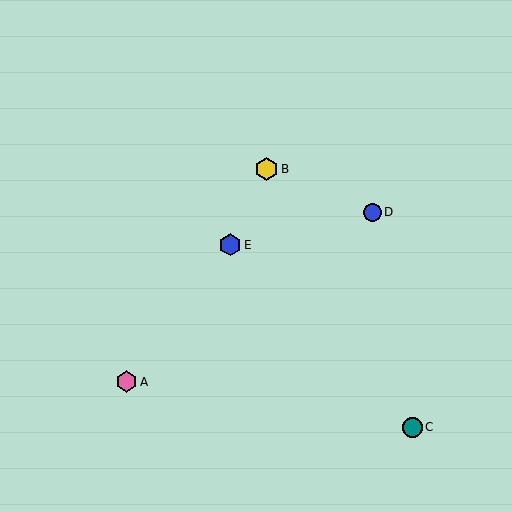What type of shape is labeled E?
Shape E is a blue hexagon.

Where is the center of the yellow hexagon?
The center of the yellow hexagon is at (266, 169).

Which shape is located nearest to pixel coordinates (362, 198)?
The blue circle (labeled D) at (372, 212) is nearest to that location.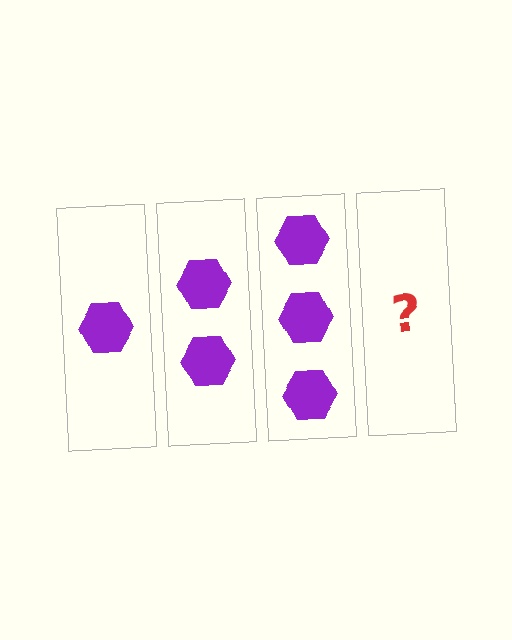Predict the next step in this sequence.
The next step is 4 hexagons.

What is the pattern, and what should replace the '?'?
The pattern is that each step adds one more hexagon. The '?' should be 4 hexagons.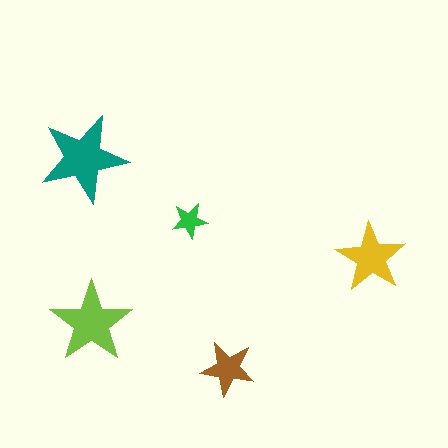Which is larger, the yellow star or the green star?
The yellow one.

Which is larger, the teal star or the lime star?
The teal one.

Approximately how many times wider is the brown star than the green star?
About 1.5 times wider.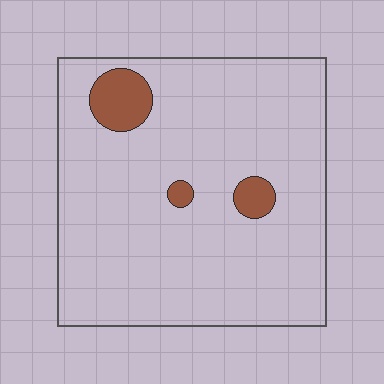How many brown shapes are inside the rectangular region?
3.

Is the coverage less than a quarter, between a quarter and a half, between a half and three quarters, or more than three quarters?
Less than a quarter.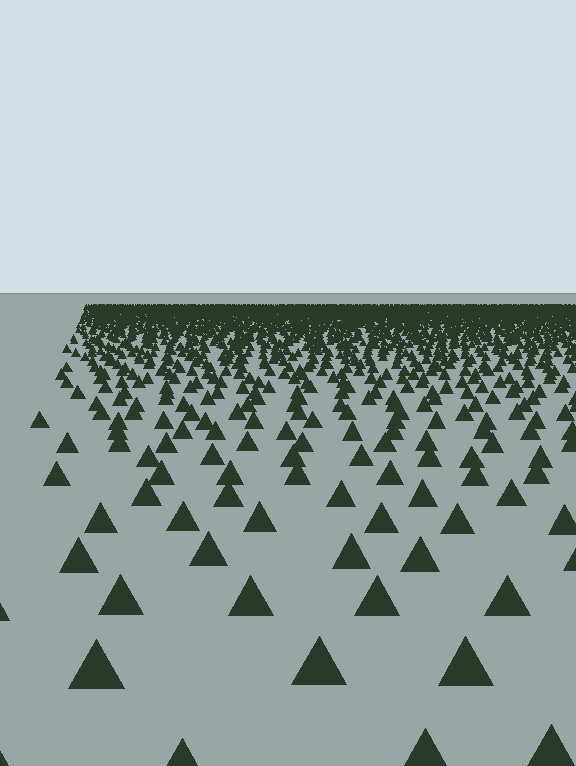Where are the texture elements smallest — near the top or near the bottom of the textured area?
Near the top.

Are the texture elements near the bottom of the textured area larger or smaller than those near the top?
Larger. Near the bottom, elements are closer to the viewer and appear at a bigger on-screen size.